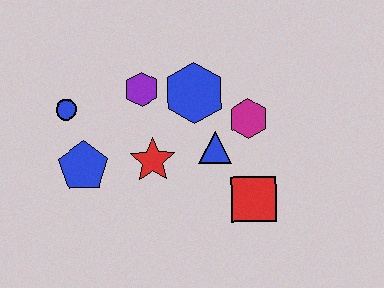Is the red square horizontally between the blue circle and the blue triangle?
No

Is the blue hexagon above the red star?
Yes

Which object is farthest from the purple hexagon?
The red square is farthest from the purple hexagon.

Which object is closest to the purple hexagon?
The blue hexagon is closest to the purple hexagon.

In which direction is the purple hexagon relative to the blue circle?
The purple hexagon is to the right of the blue circle.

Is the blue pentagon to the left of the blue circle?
No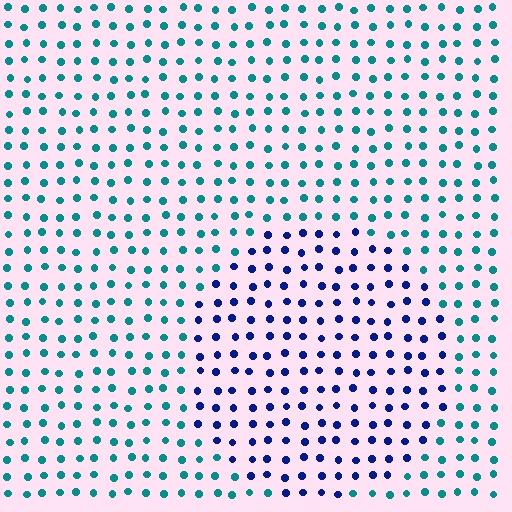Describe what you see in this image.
The image is filled with small teal elements in a uniform arrangement. A circle-shaped region is visible where the elements are tinted to a slightly different hue, forming a subtle color boundary.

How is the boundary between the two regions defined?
The boundary is defined purely by a slight shift in hue (about 53 degrees). Spacing, size, and orientation are identical on both sides.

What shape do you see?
I see a circle.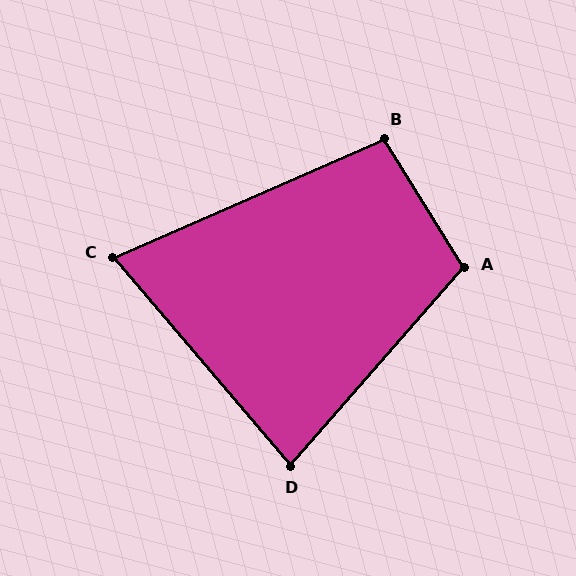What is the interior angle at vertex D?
Approximately 82 degrees (acute).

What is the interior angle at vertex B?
Approximately 98 degrees (obtuse).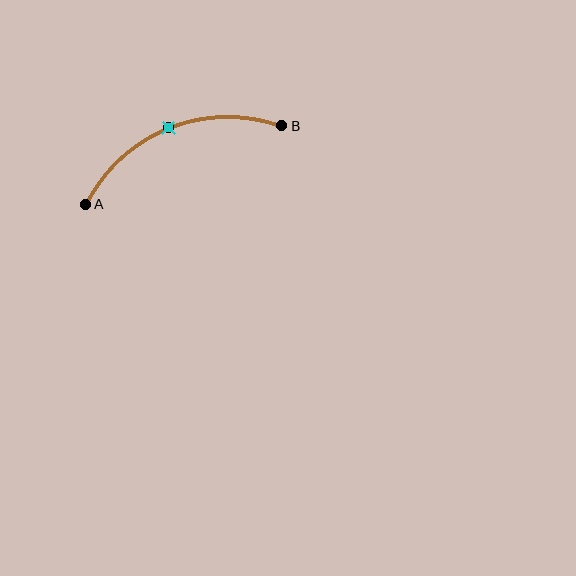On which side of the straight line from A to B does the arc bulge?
The arc bulges above the straight line connecting A and B.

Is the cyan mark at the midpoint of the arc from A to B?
Yes. The cyan mark lies on the arc at equal arc-length from both A and B — it is the arc midpoint.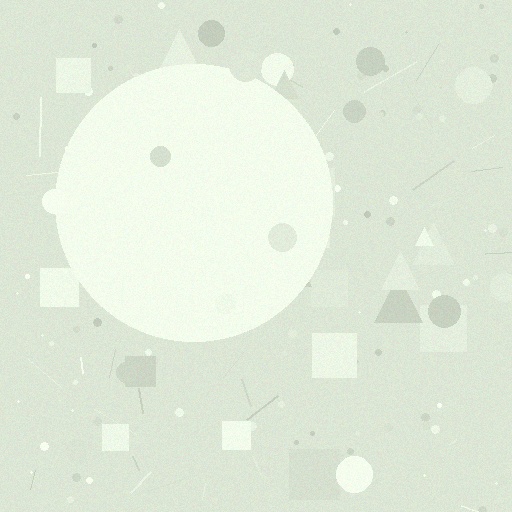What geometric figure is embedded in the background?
A circle is embedded in the background.